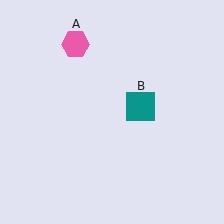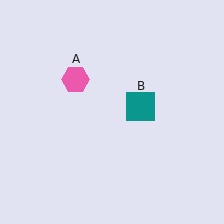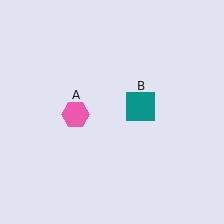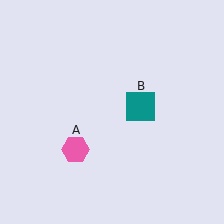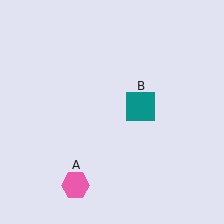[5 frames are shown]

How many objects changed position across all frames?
1 object changed position: pink hexagon (object A).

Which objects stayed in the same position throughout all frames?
Teal square (object B) remained stationary.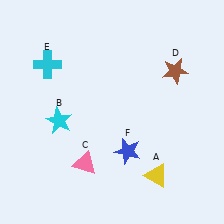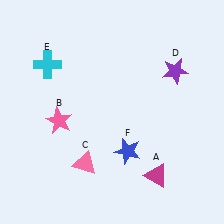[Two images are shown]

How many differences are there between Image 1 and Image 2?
There are 3 differences between the two images.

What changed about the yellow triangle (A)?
In Image 1, A is yellow. In Image 2, it changed to magenta.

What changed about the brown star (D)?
In Image 1, D is brown. In Image 2, it changed to purple.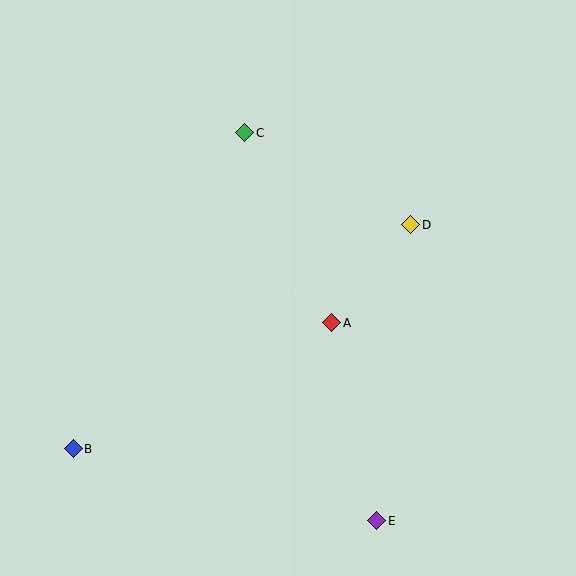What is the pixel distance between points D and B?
The distance between D and B is 405 pixels.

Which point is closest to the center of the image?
Point A at (332, 323) is closest to the center.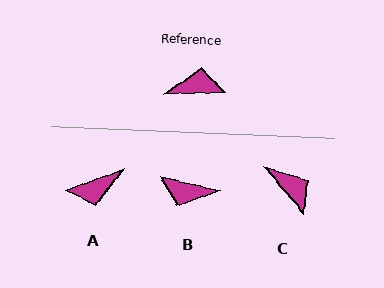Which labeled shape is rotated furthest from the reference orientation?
B, about 165 degrees away.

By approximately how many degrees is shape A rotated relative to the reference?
Approximately 161 degrees clockwise.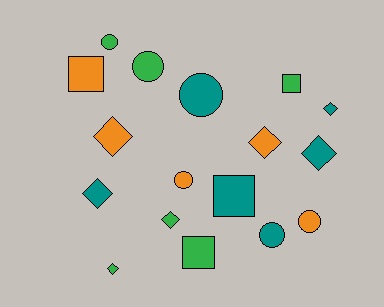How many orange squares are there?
There is 1 orange square.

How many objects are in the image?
There are 17 objects.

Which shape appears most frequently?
Diamond, with 7 objects.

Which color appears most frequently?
Teal, with 6 objects.